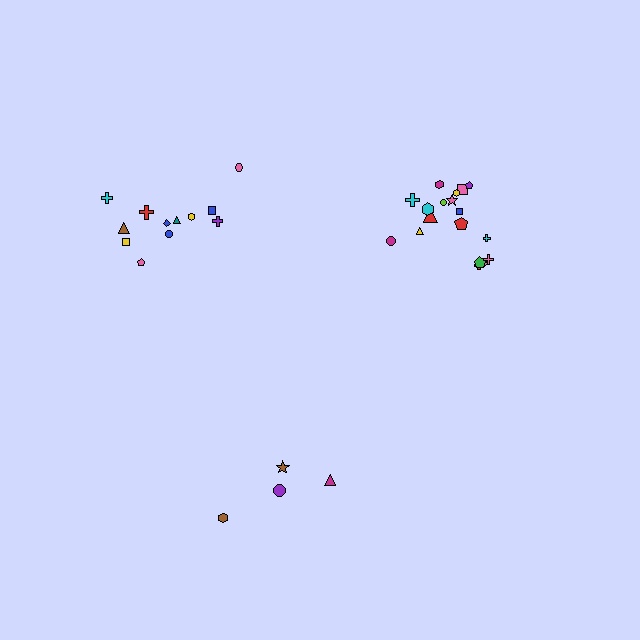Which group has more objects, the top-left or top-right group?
The top-right group.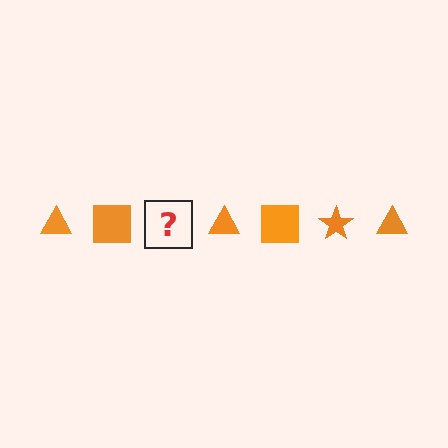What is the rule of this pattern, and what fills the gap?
The rule is that the pattern cycles through triangle, square, star shapes in orange. The gap should be filled with an orange star.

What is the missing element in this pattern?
The missing element is an orange star.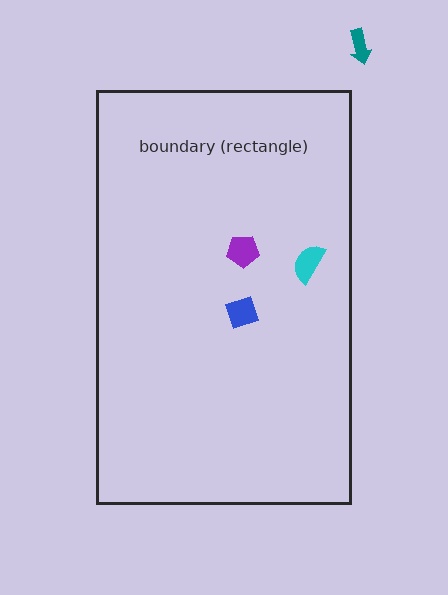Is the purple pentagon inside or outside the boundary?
Inside.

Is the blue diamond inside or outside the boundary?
Inside.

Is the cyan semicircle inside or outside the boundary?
Inside.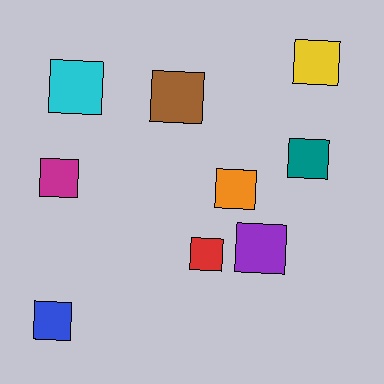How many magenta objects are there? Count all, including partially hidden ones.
There is 1 magenta object.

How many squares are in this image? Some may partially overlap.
There are 9 squares.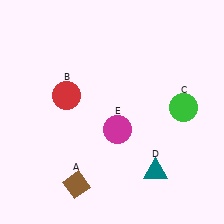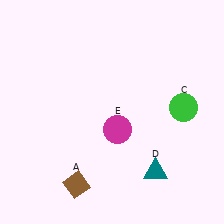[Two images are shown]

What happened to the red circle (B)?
The red circle (B) was removed in Image 2. It was in the top-left area of Image 1.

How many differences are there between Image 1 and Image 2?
There is 1 difference between the two images.